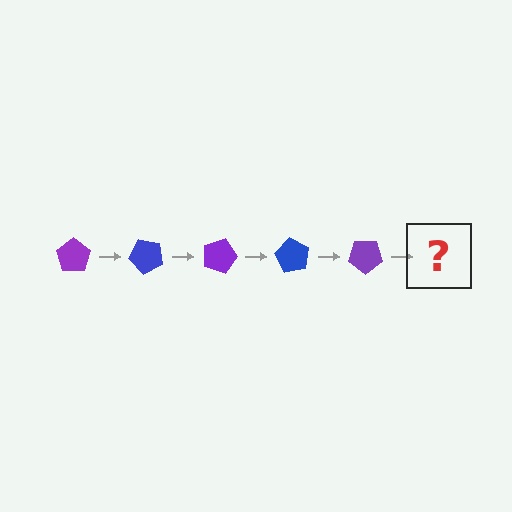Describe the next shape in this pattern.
It should be a blue pentagon, rotated 225 degrees from the start.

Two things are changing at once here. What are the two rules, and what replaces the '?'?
The two rules are that it rotates 45 degrees each step and the color cycles through purple and blue. The '?' should be a blue pentagon, rotated 225 degrees from the start.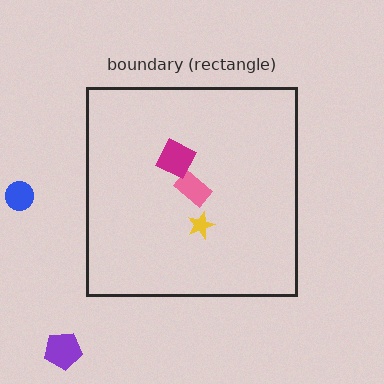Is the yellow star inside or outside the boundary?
Inside.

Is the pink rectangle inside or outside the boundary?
Inside.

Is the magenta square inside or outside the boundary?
Inside.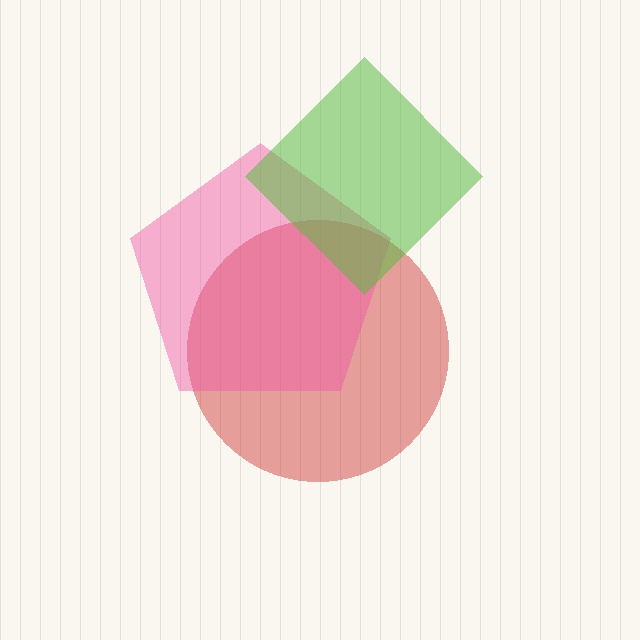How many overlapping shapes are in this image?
There are 3 overlapping shapes in the image.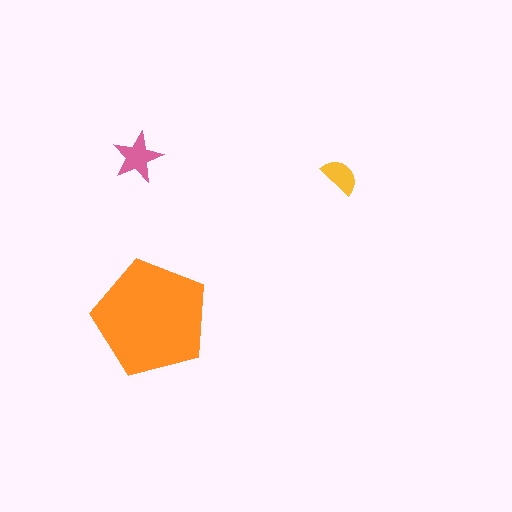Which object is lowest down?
The orange pentagon is bottommost.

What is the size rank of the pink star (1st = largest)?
2nd.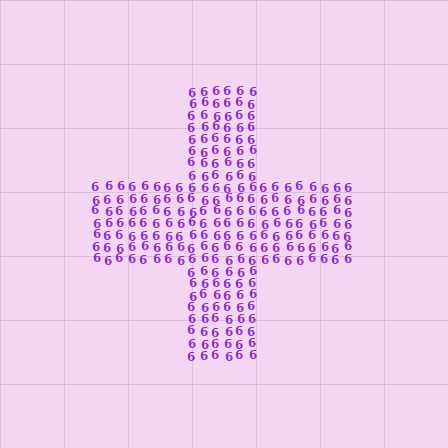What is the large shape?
The large shape is a cross.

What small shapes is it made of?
It is made of small digit 6's.